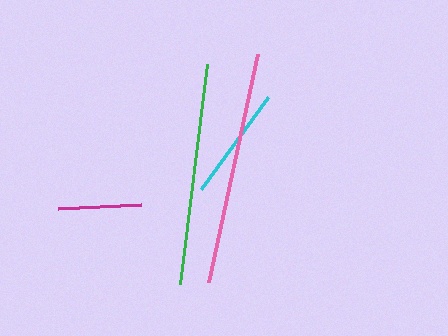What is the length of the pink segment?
The pink segment is approximately 232 pixels long.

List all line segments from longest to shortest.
From longest to shortest: pink, green, cyan, magenta.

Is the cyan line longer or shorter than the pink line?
The pink line is longer than the cyan line.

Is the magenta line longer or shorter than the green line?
The green line is longer than the magenta line.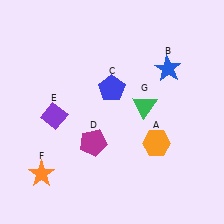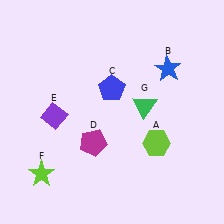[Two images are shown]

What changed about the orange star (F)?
In Image 1, F is orange. In Image 2, it changed to lime.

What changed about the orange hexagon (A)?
In Image 1, A is orange. In Image 2, it changed to lime.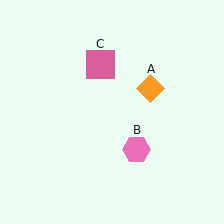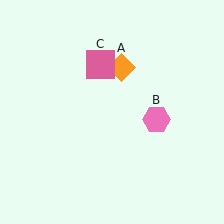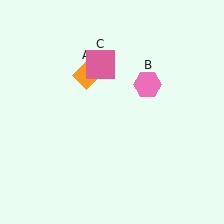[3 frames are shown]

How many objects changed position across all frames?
2 objects changed position: orange diamond (object A), pink hexagon (object B).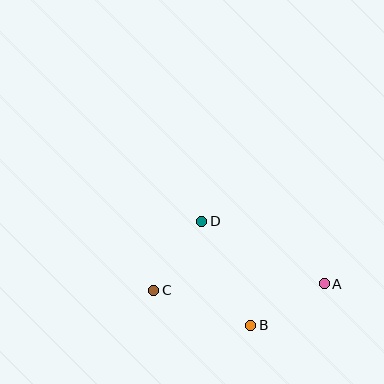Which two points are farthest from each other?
Points A and C are farthest from each other.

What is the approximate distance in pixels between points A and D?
The distance between A and D is approximately 138 pixels.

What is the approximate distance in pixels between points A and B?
The distance between A and B is approximately 85 pixels.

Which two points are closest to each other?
Points C and D are closest to each other.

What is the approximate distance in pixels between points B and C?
The distance between B and C is approximately 103 pixels.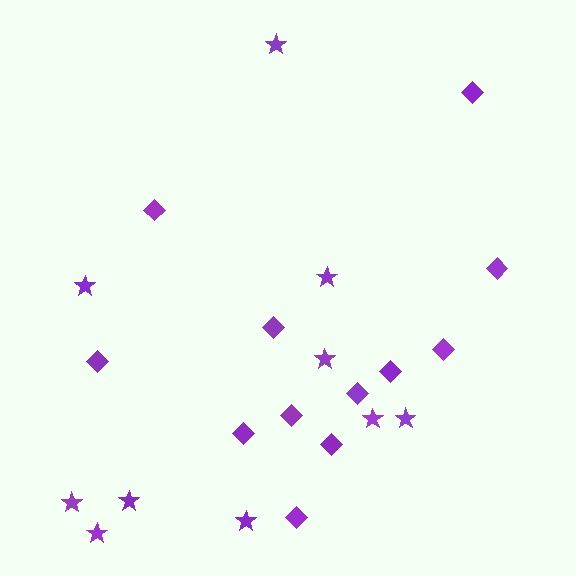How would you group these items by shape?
There are 2 groups: one group of diamonds (12) and one group of stars (10).